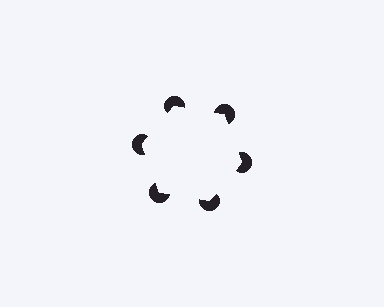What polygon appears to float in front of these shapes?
An illusory hexagon — its edges are inferred from the aligned wedge cuts in the pac-man discs, not physically drawn.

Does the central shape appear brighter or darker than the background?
It typically appears slightly brighter than the background, even though no actual brightness change is drawn.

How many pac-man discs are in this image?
There are 6 — one at each vertex of the illusory hexagon.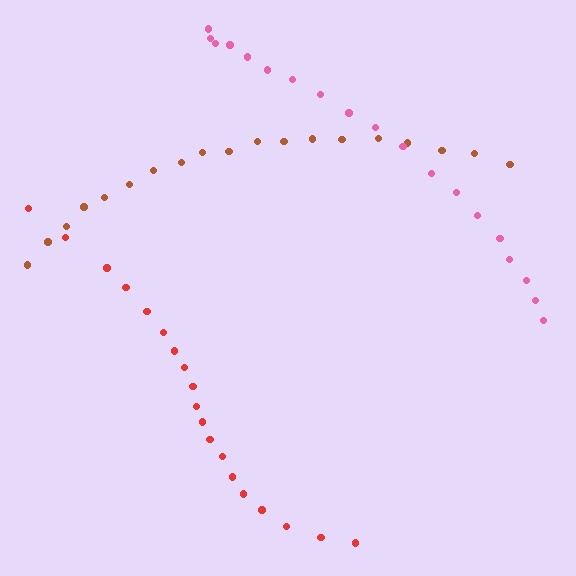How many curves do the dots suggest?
There are 3 distinct paths.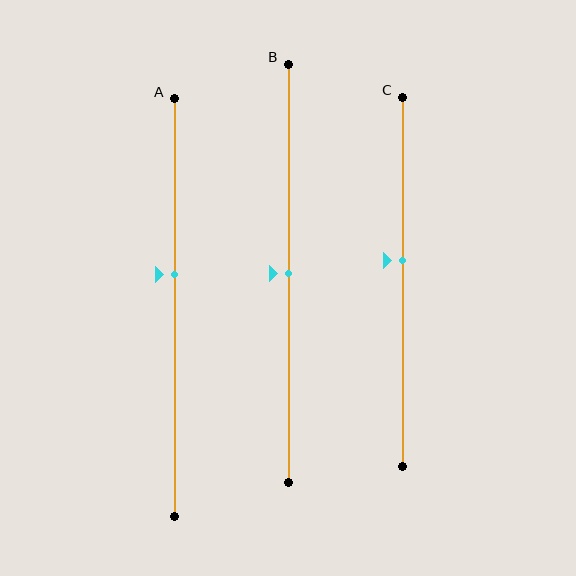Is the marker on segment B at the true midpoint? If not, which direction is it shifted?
Yes, the marker on segment B is at the true midpoint.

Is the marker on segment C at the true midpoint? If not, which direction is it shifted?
No, the marker on segment C is shifted upward by about 6% of the segment length.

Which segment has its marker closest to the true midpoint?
Segment B has its marker closest to the true midpoint.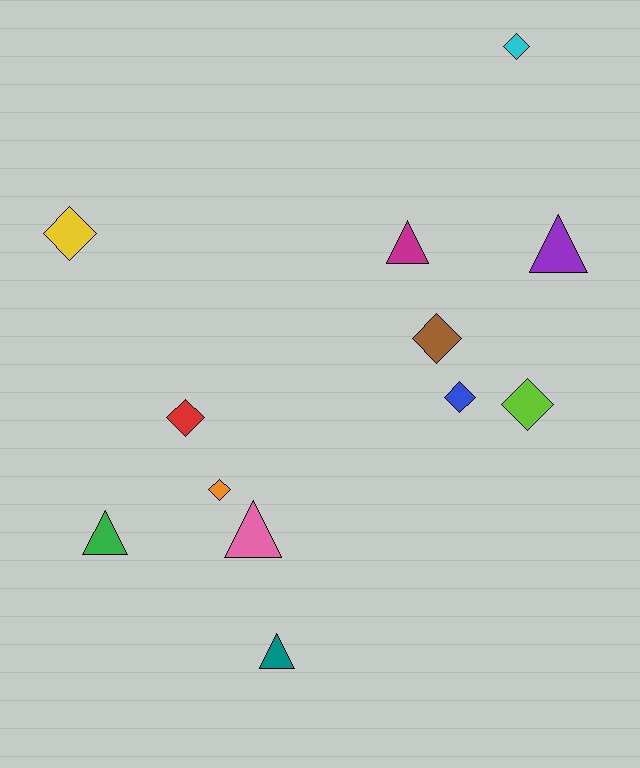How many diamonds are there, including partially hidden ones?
There are 7 diamonds.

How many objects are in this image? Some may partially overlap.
There are 12 objects.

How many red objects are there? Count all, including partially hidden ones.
There is 1 red object.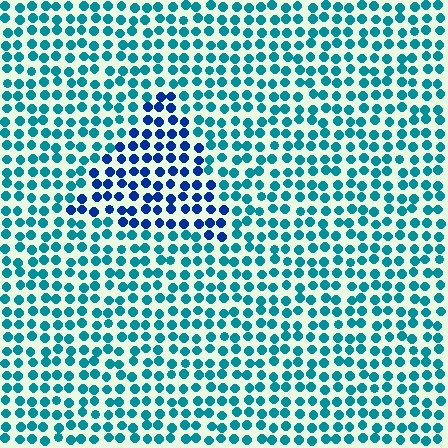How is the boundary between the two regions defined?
The boundary is defined purely by a slight shift in hue (about 38 degrees). Spacing, size, and orientation are identical on both sides.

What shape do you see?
I see a triangle.